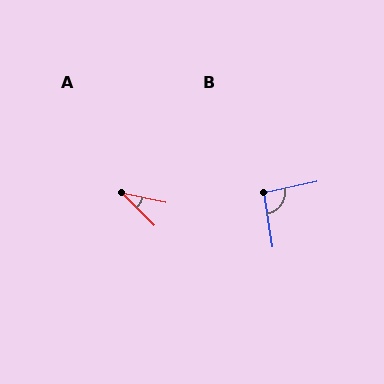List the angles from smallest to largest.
A (32°), B (92°).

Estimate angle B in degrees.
Approximately 92 degrees.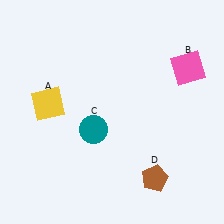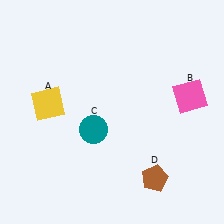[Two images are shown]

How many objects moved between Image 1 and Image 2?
1 object moved between the two images.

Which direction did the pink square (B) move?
The pink square (B) moved down.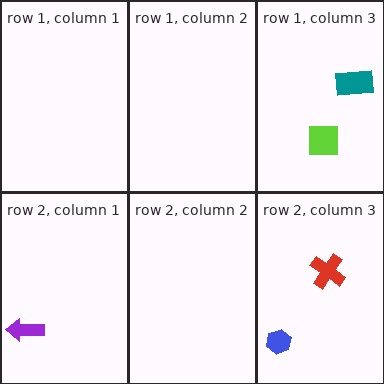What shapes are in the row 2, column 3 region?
The blue hexagon, the red cross.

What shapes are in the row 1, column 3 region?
The teal rectangle, the lime square.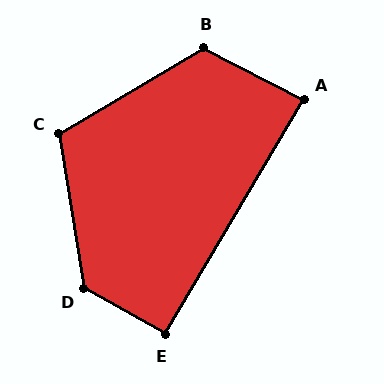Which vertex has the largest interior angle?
D, at approximately 128 degrees.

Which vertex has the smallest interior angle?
A, at approximately 87 degrees.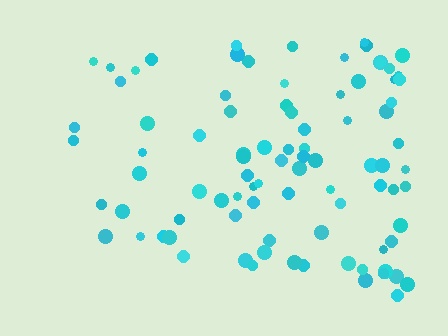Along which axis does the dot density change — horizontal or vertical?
Horizontal.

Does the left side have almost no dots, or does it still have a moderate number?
Still a moderate number, just noticeably fewer than the right.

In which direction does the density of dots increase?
From left to right, with the right side densest.